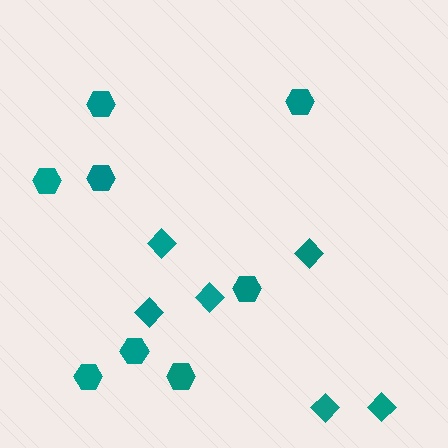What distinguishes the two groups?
There are 2 groups: one group of hexagons (8) and one group of diamonds (6).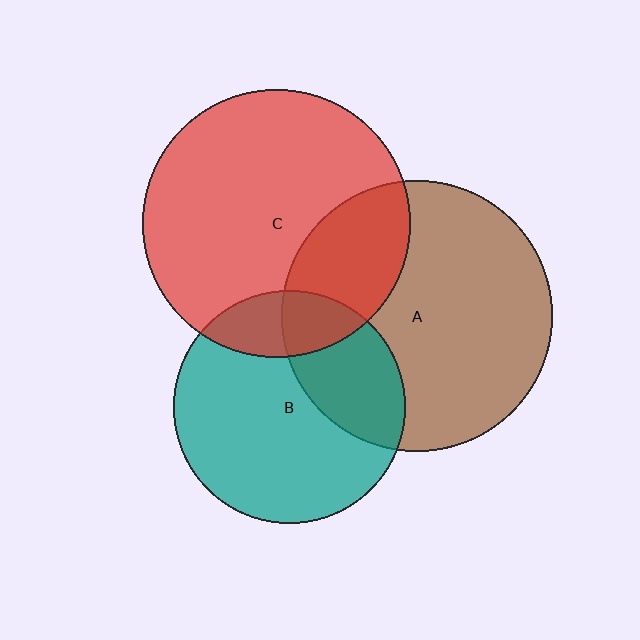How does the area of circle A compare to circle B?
Approximately 1.4 times.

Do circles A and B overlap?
Yes.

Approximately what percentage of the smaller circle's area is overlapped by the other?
Approximately 30%.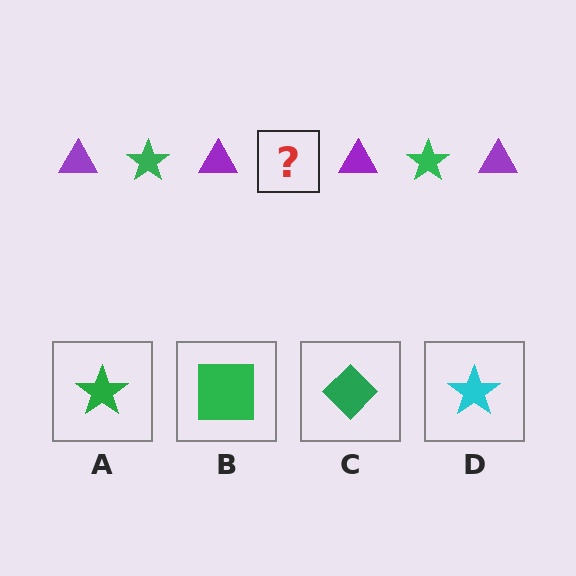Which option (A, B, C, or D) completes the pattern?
A.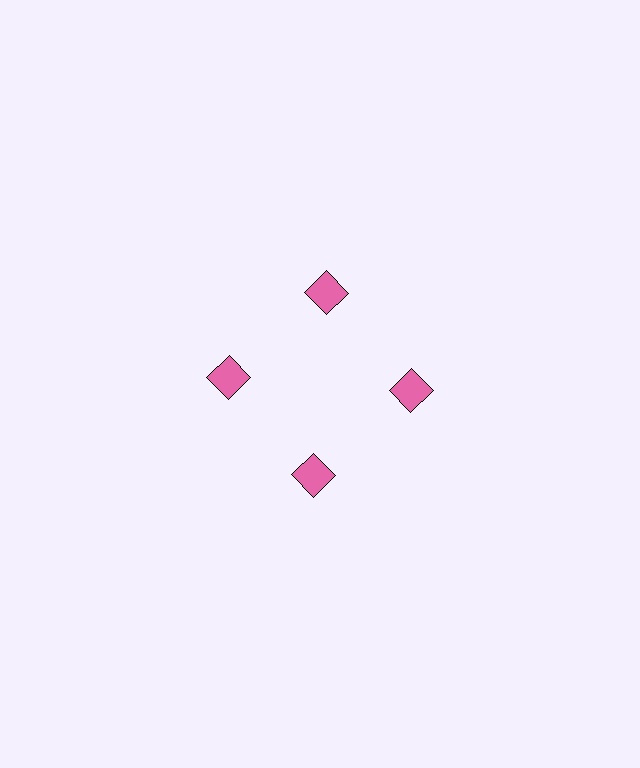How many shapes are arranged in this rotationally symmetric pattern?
There are 4 shapes, arranged in 4 groups of 1.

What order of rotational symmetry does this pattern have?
This pattern has 4-fold rotational symmetry.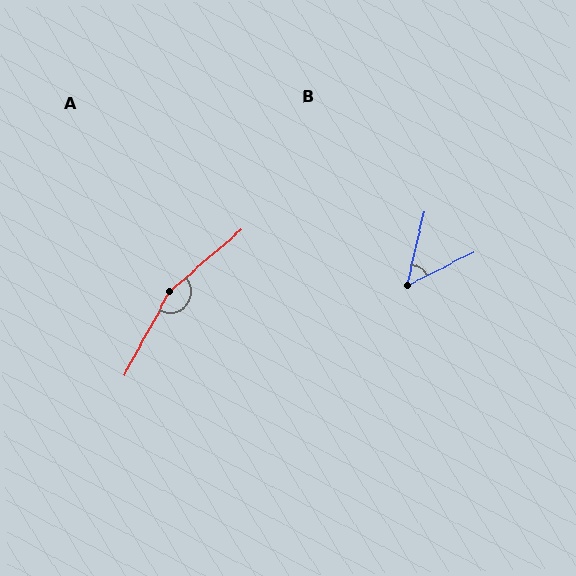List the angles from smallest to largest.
B (50°), A (159°).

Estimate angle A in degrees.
Approximately 159 degrees.